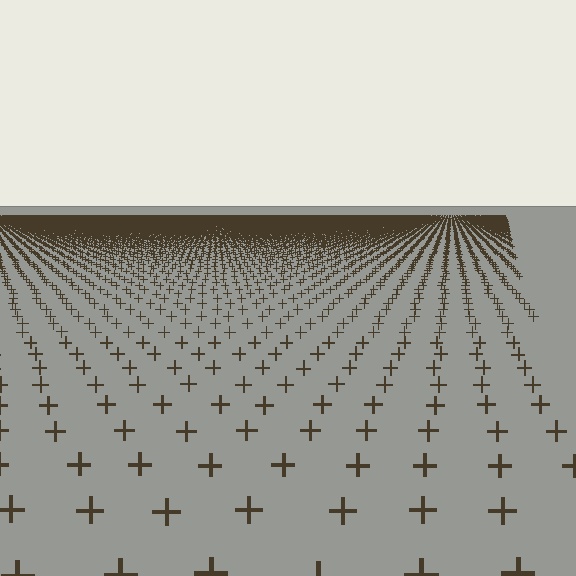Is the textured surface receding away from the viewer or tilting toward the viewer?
The surface is receding away from the viewer. Texture elements get smaller and denser toward the top.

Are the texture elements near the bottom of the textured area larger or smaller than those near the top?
Larger. Near the bottom, elements are closer to the viewer and appear at a bigger on-screen size.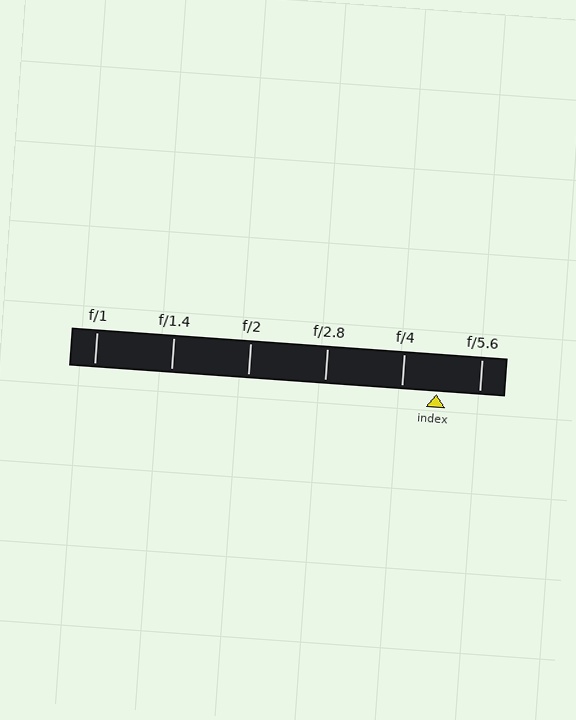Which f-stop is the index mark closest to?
The index mark is closest to f/4.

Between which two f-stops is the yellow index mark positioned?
The index mark is between f/4 and f/5.6.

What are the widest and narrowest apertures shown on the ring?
The widest aperture shown is f/1 and the narrowest is f/5.6.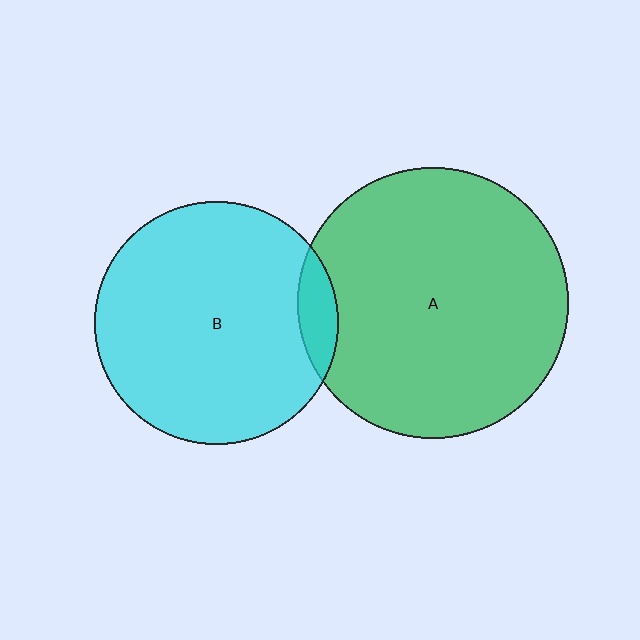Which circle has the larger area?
Circle A (green).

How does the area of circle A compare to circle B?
Approximately 1.2 times.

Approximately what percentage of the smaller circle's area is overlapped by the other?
Approximately 10%.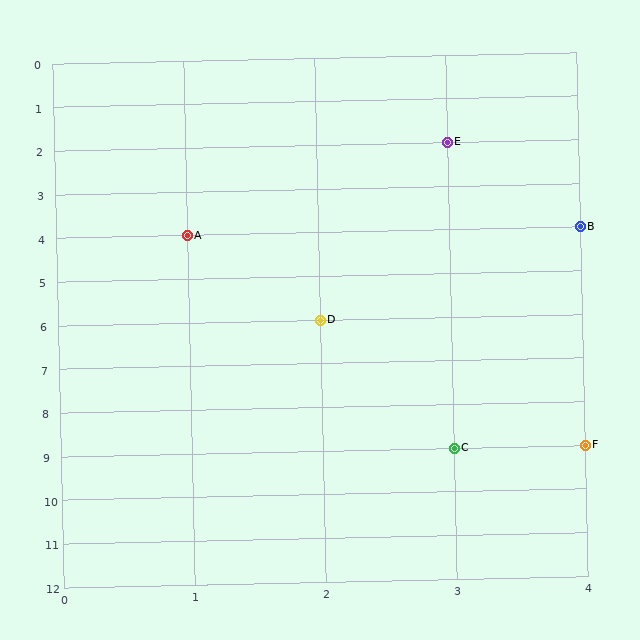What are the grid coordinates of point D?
Point D is at grid coordinates (2, 6).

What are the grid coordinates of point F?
Point F is at grid coordinates (4, 9).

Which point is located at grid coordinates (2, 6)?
Point D is at (2, 6).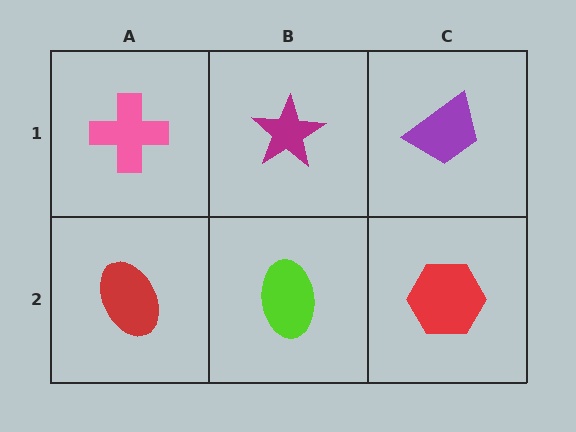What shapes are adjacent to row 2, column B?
A magenta star (row 1, column B), a red ellipse (row 2, column A), a red hexagon (row 2, column C).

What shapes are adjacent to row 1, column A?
A red ellipse (row 2, column A), a magenta star (row 1, column B).